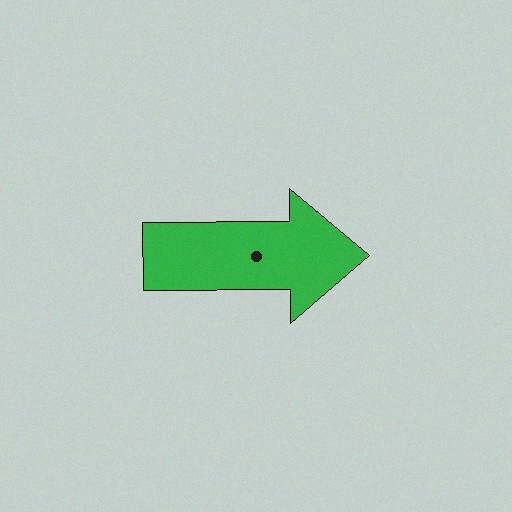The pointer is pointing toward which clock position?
Roughly 3 o'clock.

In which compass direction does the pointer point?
East.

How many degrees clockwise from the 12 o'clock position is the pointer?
Approximately 90 degrees.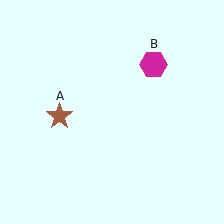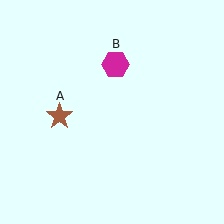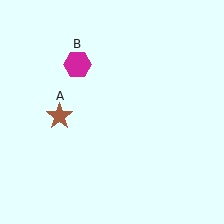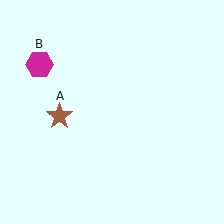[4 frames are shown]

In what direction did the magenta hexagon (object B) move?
The magenta hexagon (object B) moved left.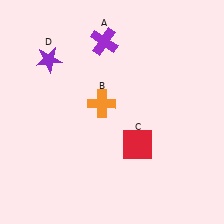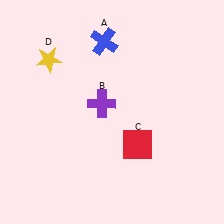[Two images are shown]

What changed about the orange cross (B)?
In Image 1, B is orange. In Image 2, it changed to purple.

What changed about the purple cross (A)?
In Image 1, A is purple. In Image 2, it changed to blue.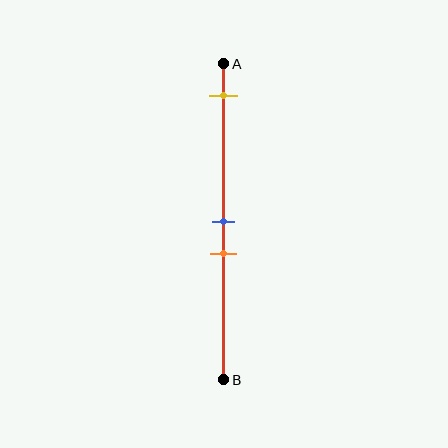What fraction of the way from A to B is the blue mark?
The blue mark is approximately 50% (0.5) of the way from A to B.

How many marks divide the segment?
There are 3 marks dividing the segment.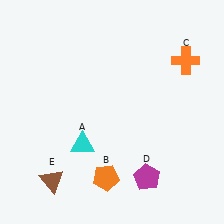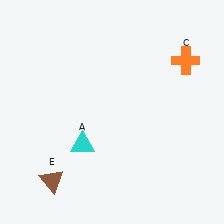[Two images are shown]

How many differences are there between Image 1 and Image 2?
There are 2 differences between the two images.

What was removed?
The orange pentagon (B), the magenta pentagon (D) were removed in Image 2.